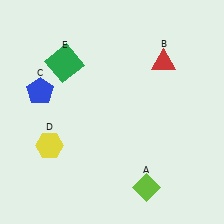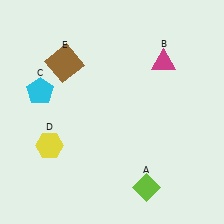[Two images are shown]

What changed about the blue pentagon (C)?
In Image 1, C is blue. In Image 2, it changed to cyan.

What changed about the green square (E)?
In Image 1, E is green. In Image 2, it changed to brown.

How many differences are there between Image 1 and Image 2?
There are 3 differences between the two images.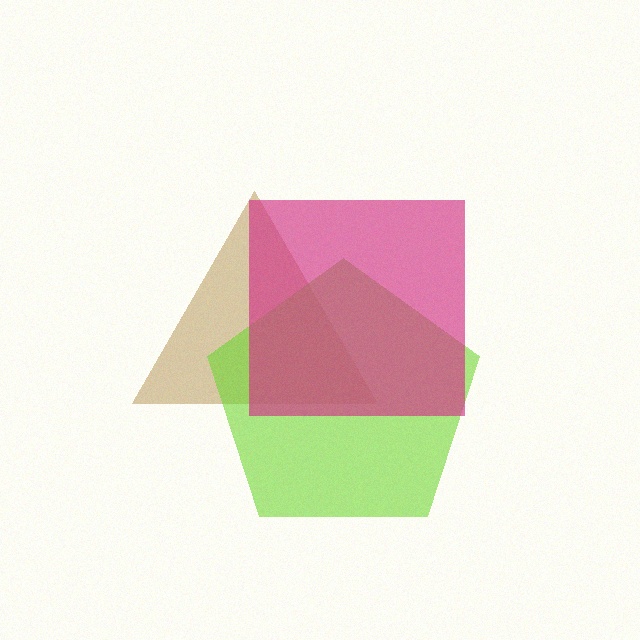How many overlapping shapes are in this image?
There are 3 overlapping shapes in the image.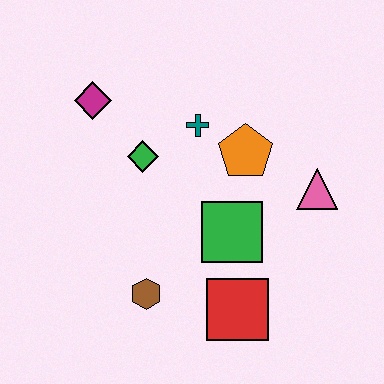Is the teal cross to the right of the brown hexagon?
Yes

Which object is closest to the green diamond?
The teal cross is closest to the green diamond.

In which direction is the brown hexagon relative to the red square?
The brown hexagon is to the left of the red square.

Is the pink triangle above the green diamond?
No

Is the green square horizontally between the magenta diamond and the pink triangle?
Yes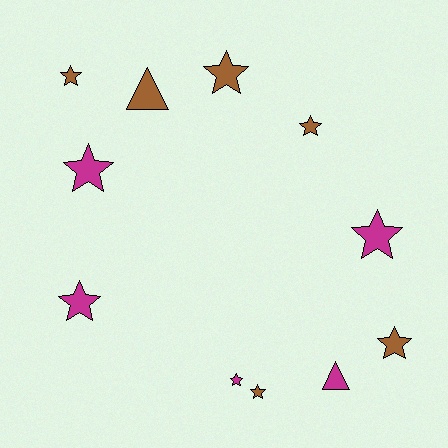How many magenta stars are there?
There are 4 magenta stars.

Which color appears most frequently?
Brown, with 6 objects.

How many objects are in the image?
There are 11 objects.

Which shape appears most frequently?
Star, with 9 objects.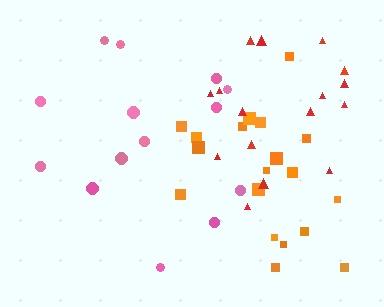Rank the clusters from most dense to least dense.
orange, red, pink.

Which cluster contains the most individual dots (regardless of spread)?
Orange (19).